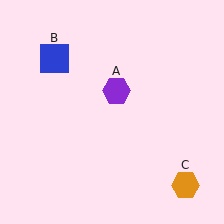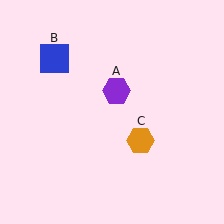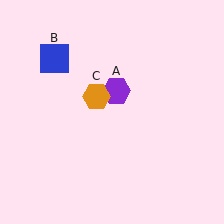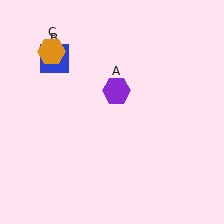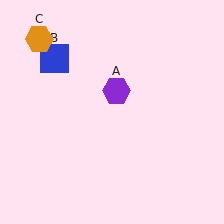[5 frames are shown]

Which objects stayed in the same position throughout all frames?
Purple hexagon (object A) and blue square (object B) remained stationary.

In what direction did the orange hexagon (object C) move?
The orange hexagon (object C) moved up and to the left.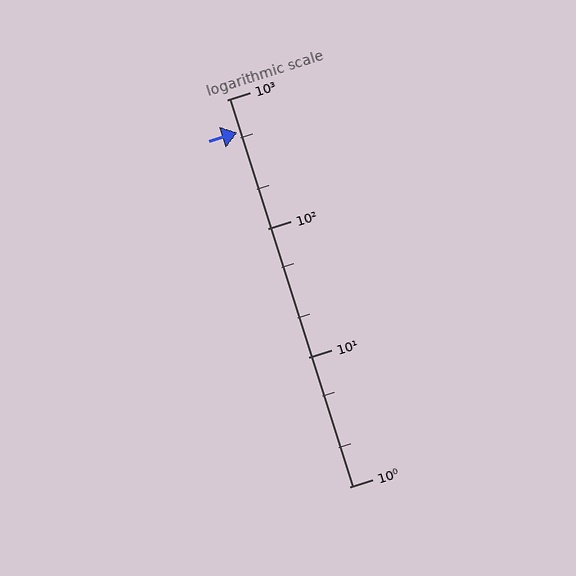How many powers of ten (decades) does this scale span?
The scale spans 3 decades, from 1 to 1000.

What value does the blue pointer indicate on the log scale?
The pointer indicates approximately 560.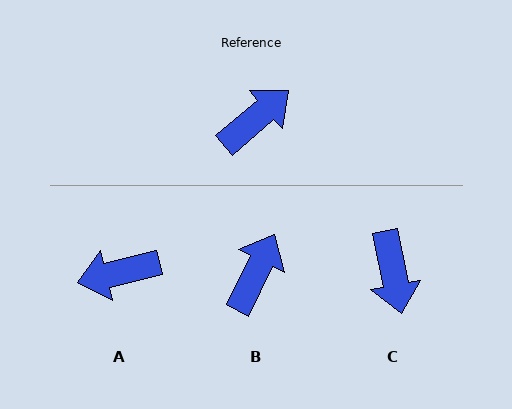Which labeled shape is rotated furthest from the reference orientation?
A, about 153 degrees away.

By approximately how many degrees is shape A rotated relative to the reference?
Approximately 153 degrees counter-clockwise.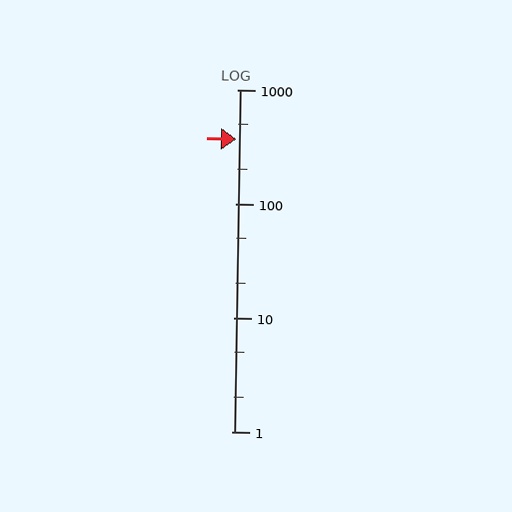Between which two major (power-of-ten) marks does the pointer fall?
The pointer is between 100 and 1000.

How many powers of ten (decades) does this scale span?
The scale spans 3 decades, from 1 to 1000.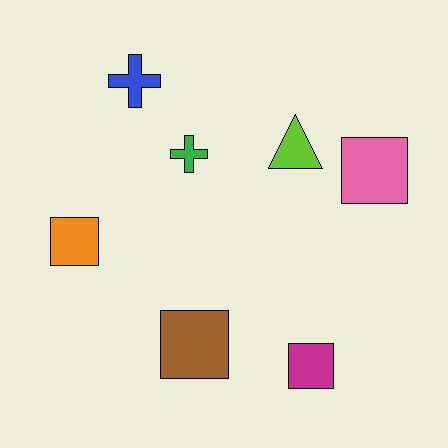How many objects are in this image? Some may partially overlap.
There are 7 objects.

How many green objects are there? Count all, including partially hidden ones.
There is 1 green object.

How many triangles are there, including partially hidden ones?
There is 1 triangle.